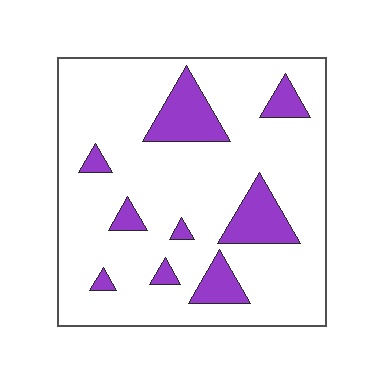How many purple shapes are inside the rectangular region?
9.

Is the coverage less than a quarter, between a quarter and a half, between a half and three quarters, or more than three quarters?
Less than a quarter.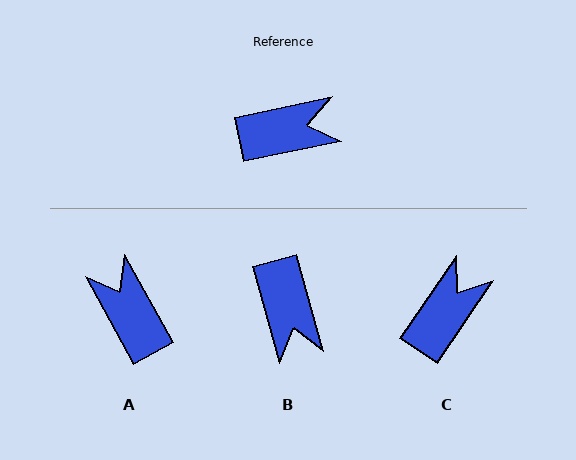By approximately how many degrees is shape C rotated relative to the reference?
Approximately 44 degrees counter-clockwise.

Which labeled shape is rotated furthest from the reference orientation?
A, about 107 degrees away.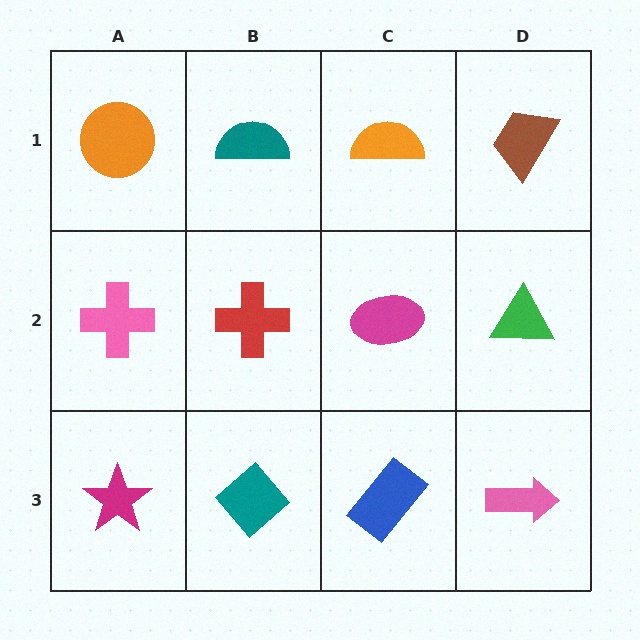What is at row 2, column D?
A green triangle.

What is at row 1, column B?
A teal semicircle.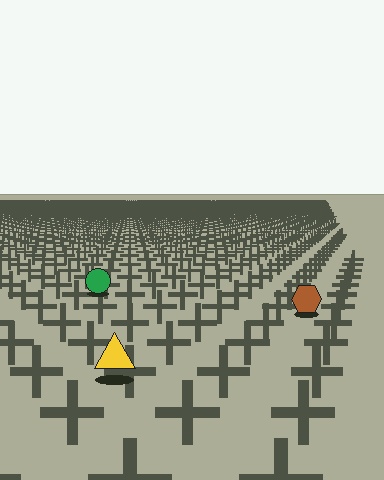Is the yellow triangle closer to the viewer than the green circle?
Yes. The yellow triangle is closer — you can tell from the texture gradient: the ground texture is coarser near it.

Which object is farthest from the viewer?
The green circle is farthest from the viewer. It appears smaller and the ground texture around it is denser.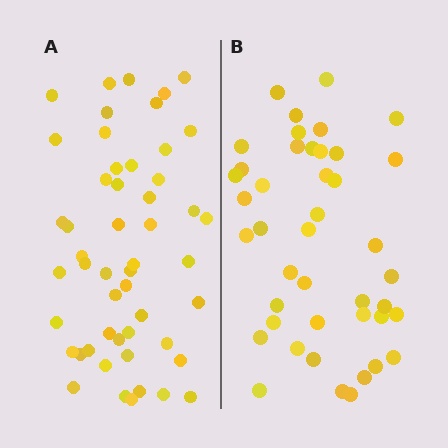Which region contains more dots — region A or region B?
Region A (the left region) has more dots.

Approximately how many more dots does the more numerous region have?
Region A has roughly 8 or so more dots than region B.